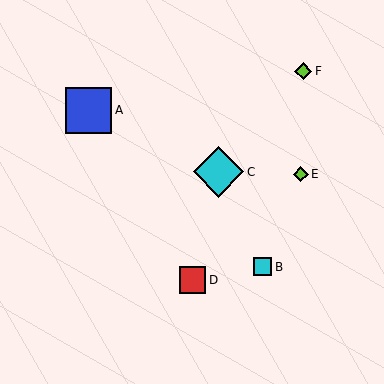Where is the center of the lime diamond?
The center of the lime diamond is at (303, 71).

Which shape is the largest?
The cyan diamond (labeled C) is the largest.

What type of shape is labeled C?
Shape C is a cyan diamond.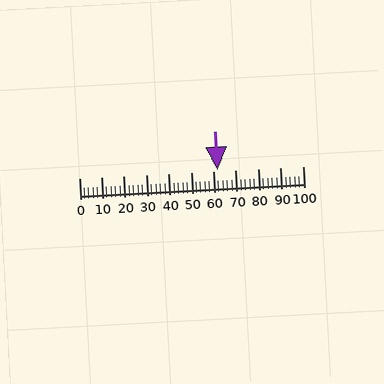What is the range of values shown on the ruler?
The ruler shows values from 0 to 100.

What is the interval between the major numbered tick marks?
The major tick marks are spaced 10 units apart.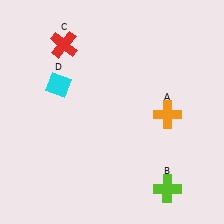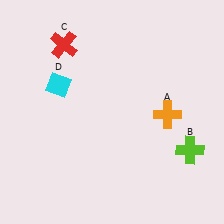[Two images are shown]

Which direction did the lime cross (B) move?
The lime cross (B) moved up.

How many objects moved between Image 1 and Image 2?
1 object moved between the two images.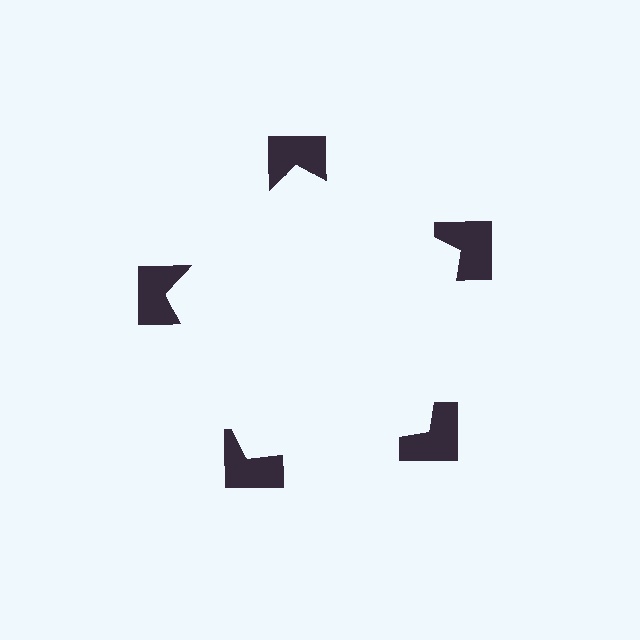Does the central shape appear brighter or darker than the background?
It typically appears slightly brighter than the background, even though no actual brightness change is drawn.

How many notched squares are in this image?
There are 5 — one at each vertex of the illusory pentagon.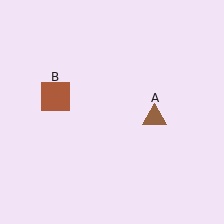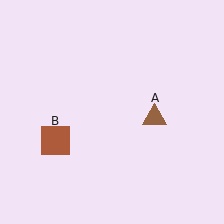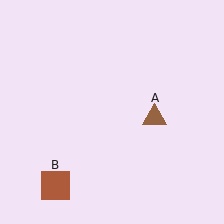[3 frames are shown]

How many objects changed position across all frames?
1 object changed position: brown square (object B).